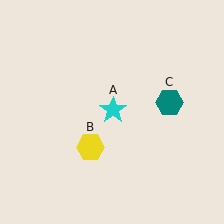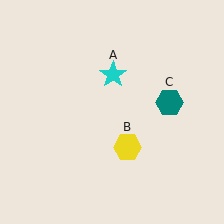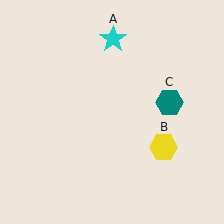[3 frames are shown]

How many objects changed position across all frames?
2 objects changed position: cyan star (object A), yellow hexagon (object B).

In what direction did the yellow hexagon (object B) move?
The yellow hexagon (object B) moved right.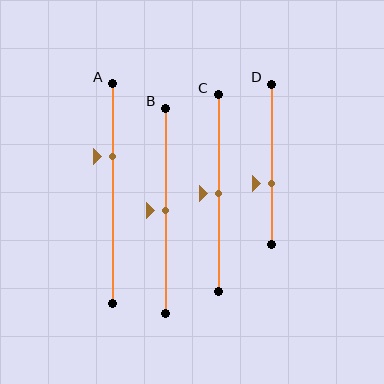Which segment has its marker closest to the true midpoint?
Segment B has its marker closest to the true midpoint.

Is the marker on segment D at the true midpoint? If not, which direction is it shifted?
No, the marker on segment D is shifted downward by about 12% of the segment length.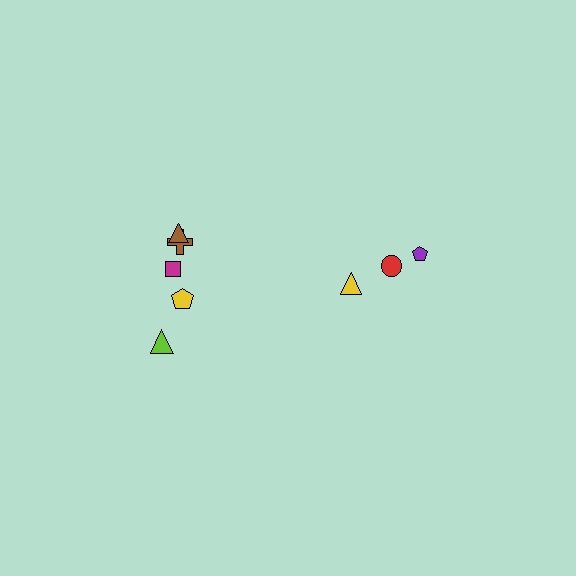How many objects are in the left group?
There are 5 objects.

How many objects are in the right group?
There are 3 objects.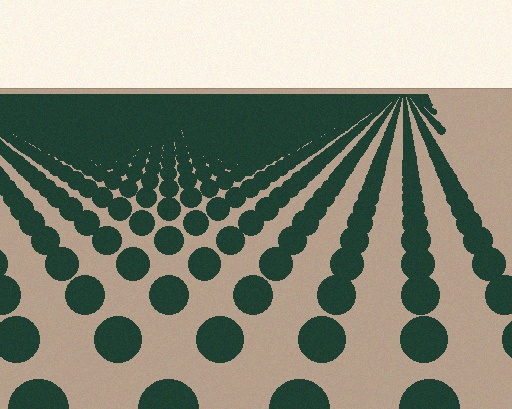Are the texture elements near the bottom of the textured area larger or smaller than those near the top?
Larger. Near the bottom, elements are closer to the viewer and appear at a bigger on-screen size.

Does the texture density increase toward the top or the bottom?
Density increases toward the top.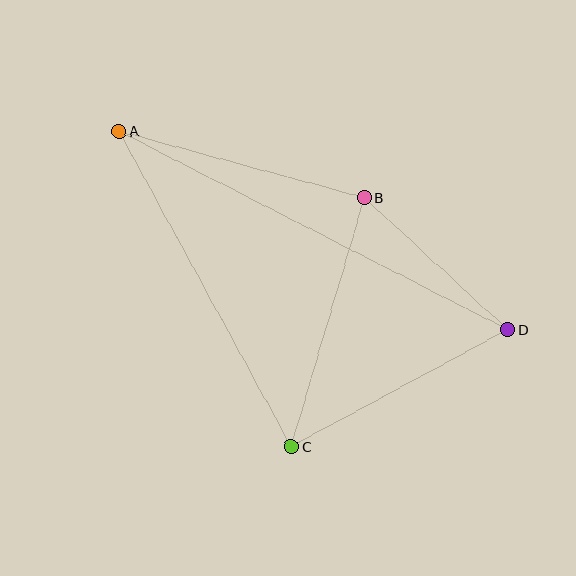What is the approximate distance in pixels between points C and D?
The distance between C and D is approximately 246 pixels.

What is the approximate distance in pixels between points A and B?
The distance between A and B is approximately 254 pixels.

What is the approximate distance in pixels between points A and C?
The distance between A and C is approximately 359 pixels.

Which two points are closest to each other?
Points B and D are closest to each other.